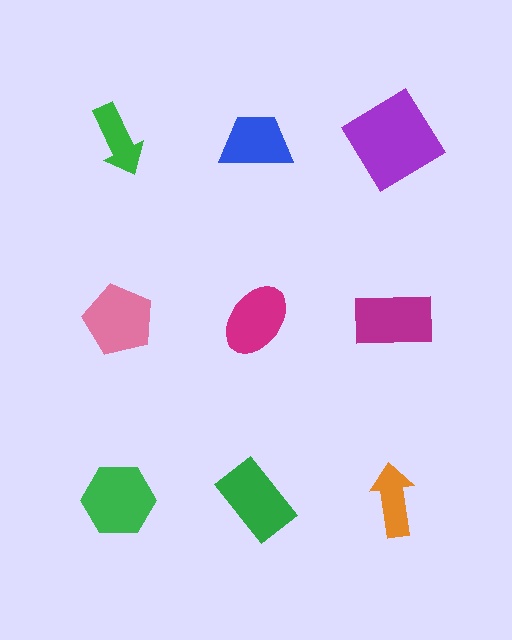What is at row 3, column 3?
An orange arrow.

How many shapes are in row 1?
3 shapes.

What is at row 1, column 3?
A purple diamond.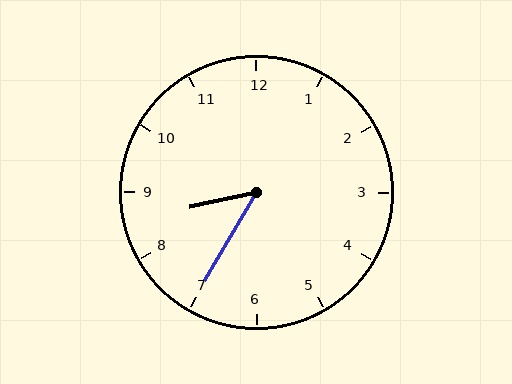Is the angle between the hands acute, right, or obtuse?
It is acute.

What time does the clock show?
8:35.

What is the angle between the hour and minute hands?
Approximately 48 degrees.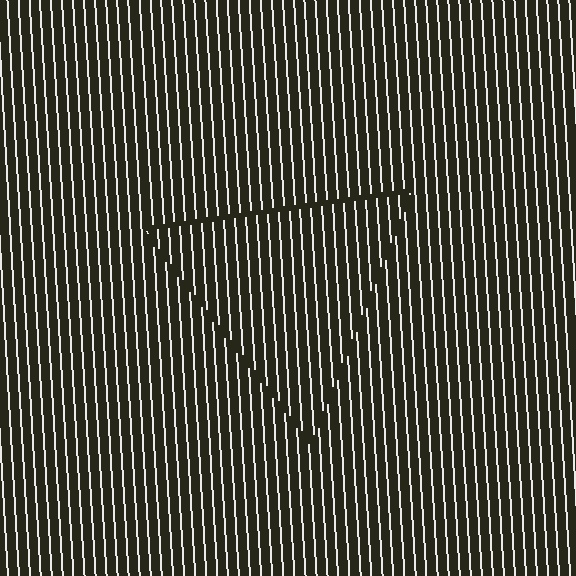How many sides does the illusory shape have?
3 sides — the line-ends trace a triangle.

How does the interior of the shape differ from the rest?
The interior of the shape contains the same grating, shifted by half a period — the contour is defined by the phase discontinuity where line-ends from the inner and outer gratings abut.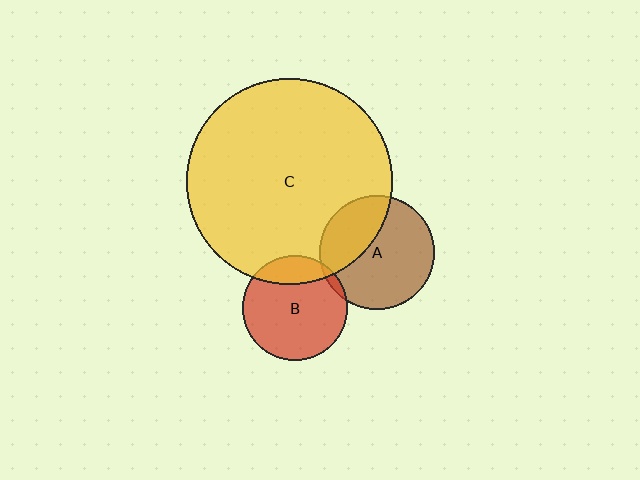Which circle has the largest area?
Circle C (yellow).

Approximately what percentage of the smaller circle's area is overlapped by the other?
Approximately 5%.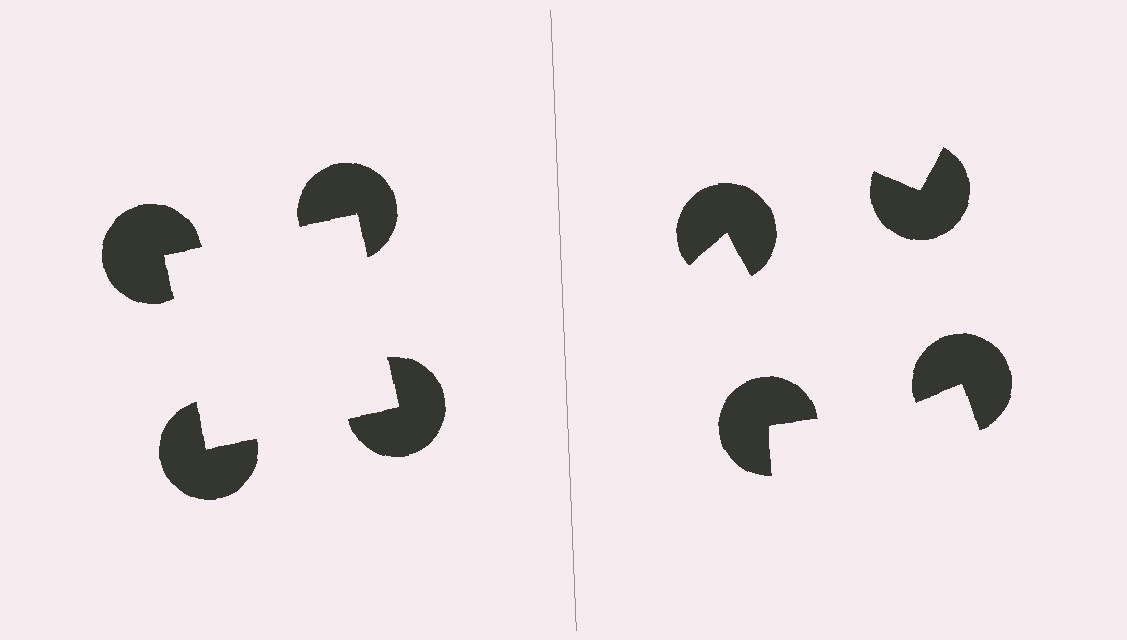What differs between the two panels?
The pac-man discs are positioned identically on both sides; only the wedge orientations differ. On the left they align to a square; on the right they are misaligned.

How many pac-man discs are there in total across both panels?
8 — 4 on each side.